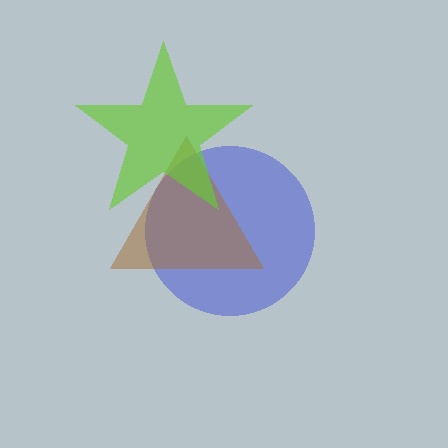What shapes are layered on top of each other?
The layered shapes are: a blue circle, a brown triangle, a lime star.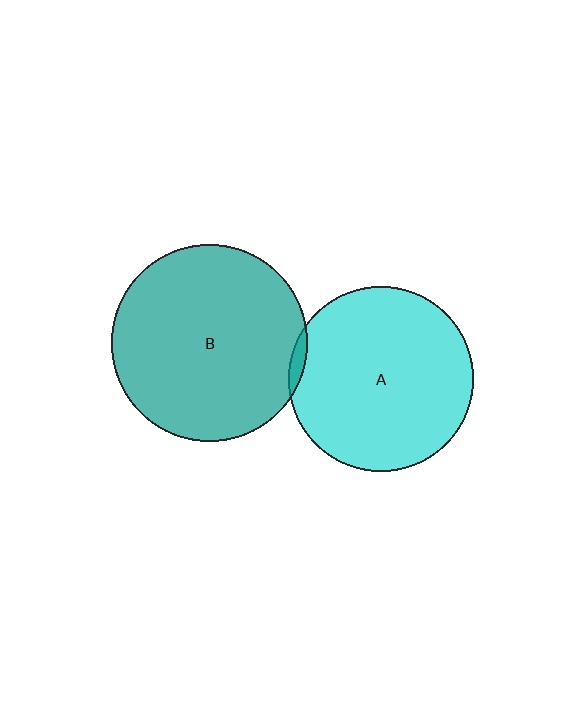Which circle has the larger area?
Circle B (teal).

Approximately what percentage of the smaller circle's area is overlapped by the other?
Approximately 5%.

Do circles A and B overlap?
Yes.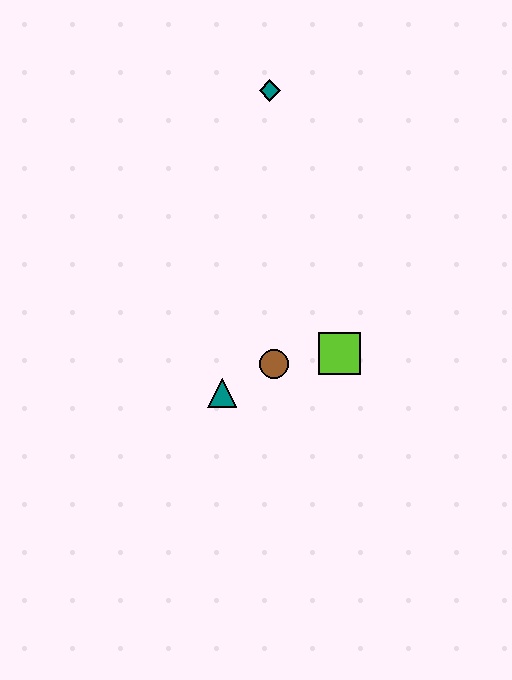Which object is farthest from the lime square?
The teal diamond is farthest from the lime square.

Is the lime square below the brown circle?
No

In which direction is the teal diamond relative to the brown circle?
The teal diamond is above the brown circle.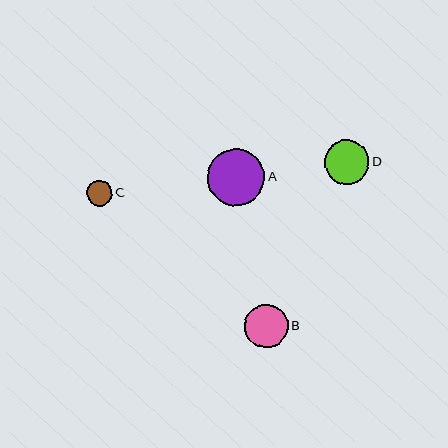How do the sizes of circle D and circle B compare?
Circle D and circle B are approximately the same size.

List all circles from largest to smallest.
From largest to smallest: A, D, B, C.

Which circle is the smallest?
Circle C is the smallest with a size of approximately 26 pixels.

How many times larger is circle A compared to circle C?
Circle A is approximately 2.2 times the size of circle C.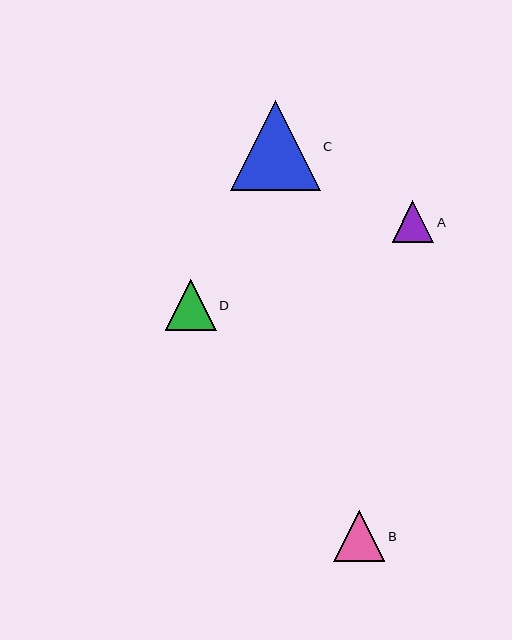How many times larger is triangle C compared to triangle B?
Triangle C is approximately 1.7 times the size of triangle B.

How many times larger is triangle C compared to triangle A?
Triangle C is approximately 2.1 times the size of triangle A.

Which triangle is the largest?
Triangle C is the largest with a size of approximately 90 pixels.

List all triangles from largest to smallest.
From largest to smallest: C, B, D, A.